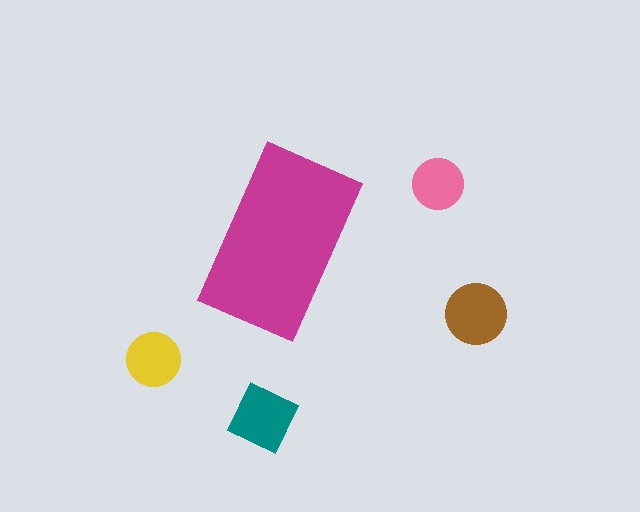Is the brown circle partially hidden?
No, the brown circle is fully visible.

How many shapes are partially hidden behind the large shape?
0 shapes are partially hidden.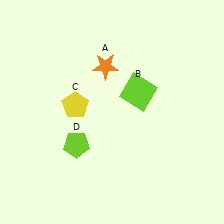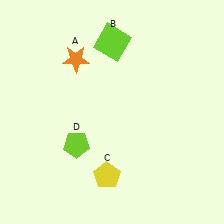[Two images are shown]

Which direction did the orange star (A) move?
The orange star (A) moved left.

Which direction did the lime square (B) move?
The lime square (B) moved up.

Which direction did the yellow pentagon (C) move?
The yellow pentagon (C) moved down.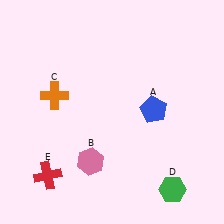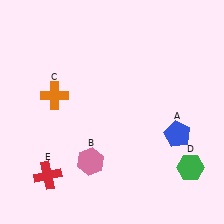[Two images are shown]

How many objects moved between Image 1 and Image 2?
2 objects moved between the two images.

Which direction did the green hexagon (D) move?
The green hexagon (D) moved up.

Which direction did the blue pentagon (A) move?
The blue pentagon (A) moved down.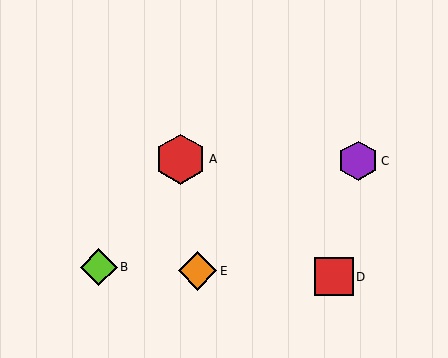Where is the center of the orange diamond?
The center of the orange diamond is at (198, 271).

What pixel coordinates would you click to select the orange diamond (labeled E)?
Click at (198, 271) to select the orange diamond E.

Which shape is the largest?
The red hexagon (labeled A) is the largest.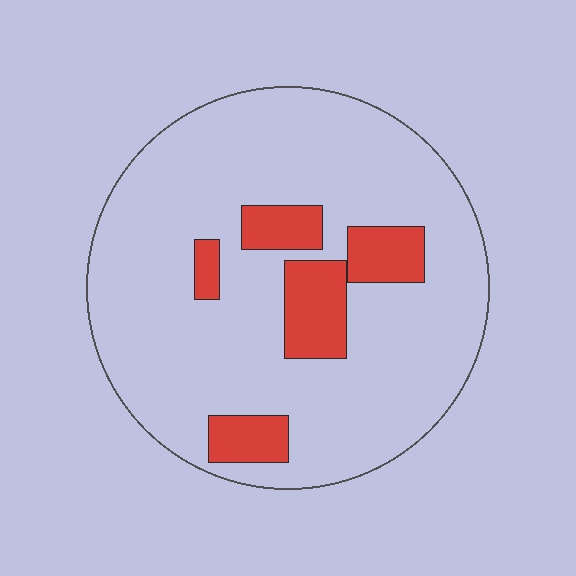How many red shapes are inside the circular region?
5.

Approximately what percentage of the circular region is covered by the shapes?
Approximately 15%.